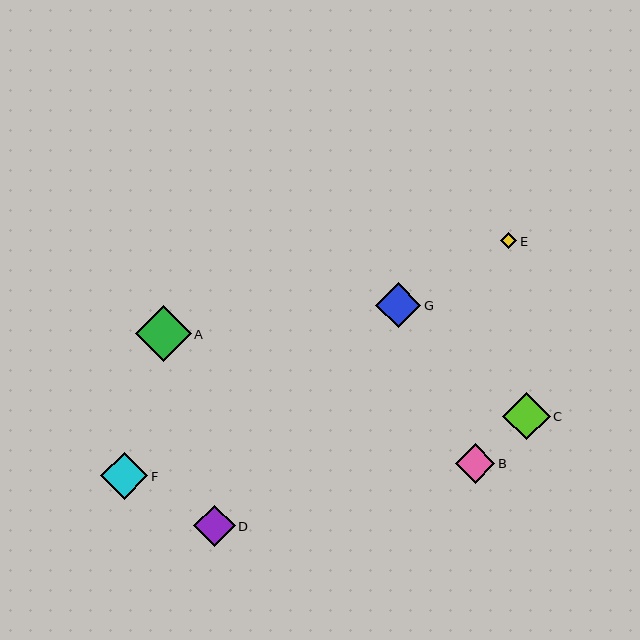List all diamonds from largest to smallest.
From largest to smallest: A, F, C, G, D, B, E.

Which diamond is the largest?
Diamond A is the largest with a size of approximately 56 pixels.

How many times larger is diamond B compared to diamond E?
Diamond B is approximately 2.5 times the size of diamond E.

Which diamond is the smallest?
Diamond E is the smallest with a size of approximately 16 pixels.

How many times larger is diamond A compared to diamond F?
Diamond A is approximately 1.2 times the size of diamond F.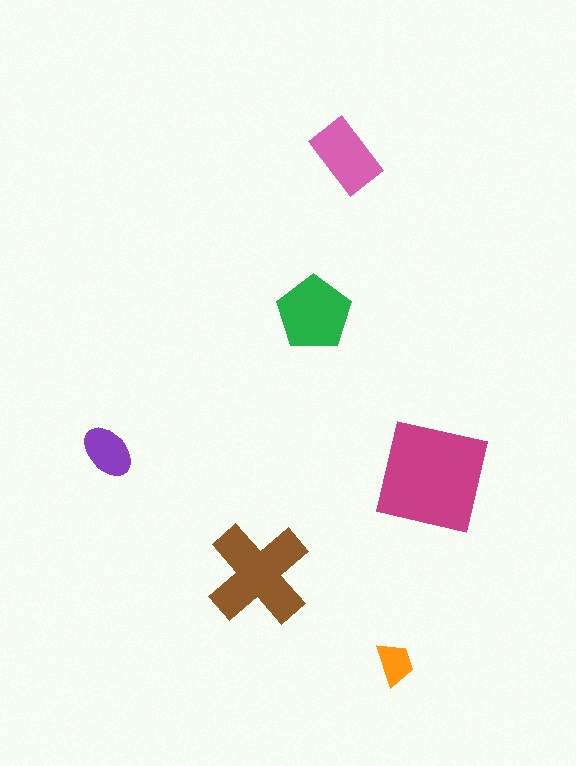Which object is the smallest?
The orange trapezoid.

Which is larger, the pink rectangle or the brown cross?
The brown cross.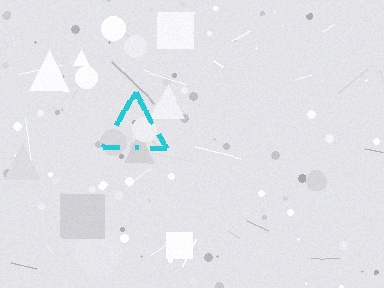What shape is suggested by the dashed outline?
The dashed outline suggests a triangle.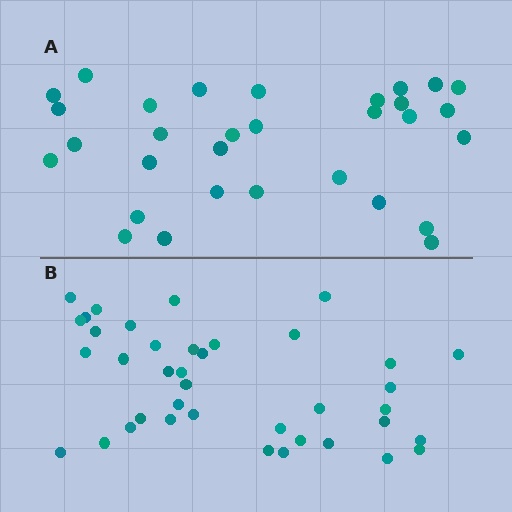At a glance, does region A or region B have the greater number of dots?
Region B (the bottom region) has more dots.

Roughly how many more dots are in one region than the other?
Region B has roughly 8 or so more dots than region A.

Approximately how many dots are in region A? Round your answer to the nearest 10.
About 30 dots. (The exact count is 31, which rounds to 30.)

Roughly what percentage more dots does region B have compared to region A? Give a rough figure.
About 25% more.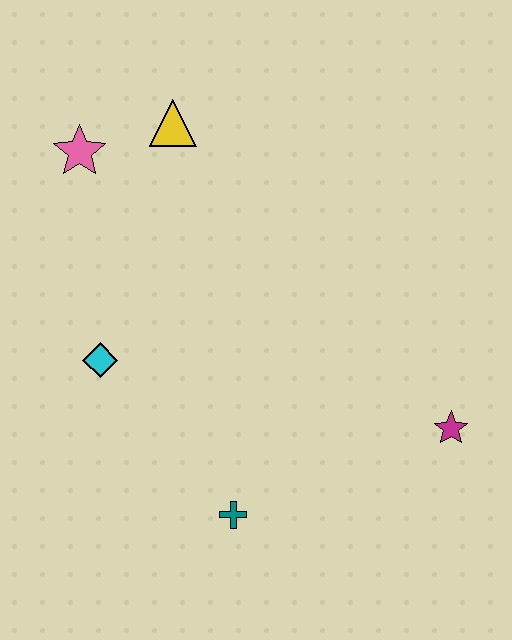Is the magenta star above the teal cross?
Yes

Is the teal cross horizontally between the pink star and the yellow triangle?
No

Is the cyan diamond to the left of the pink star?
No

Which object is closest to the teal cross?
The cyan diamond is closest to the teal cross.